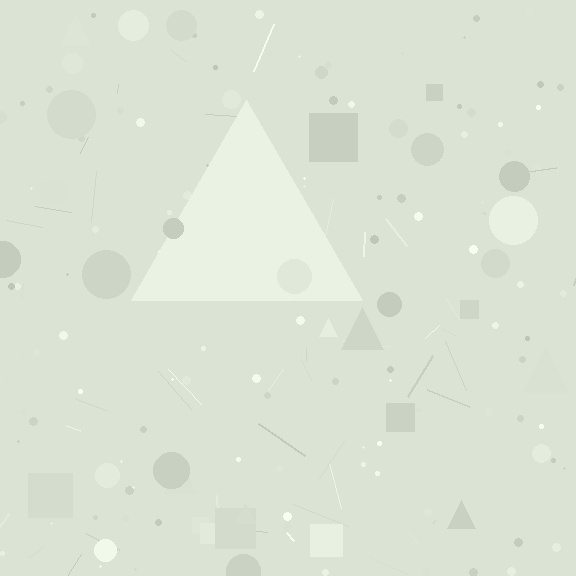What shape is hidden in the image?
A triangle is hidden in the image.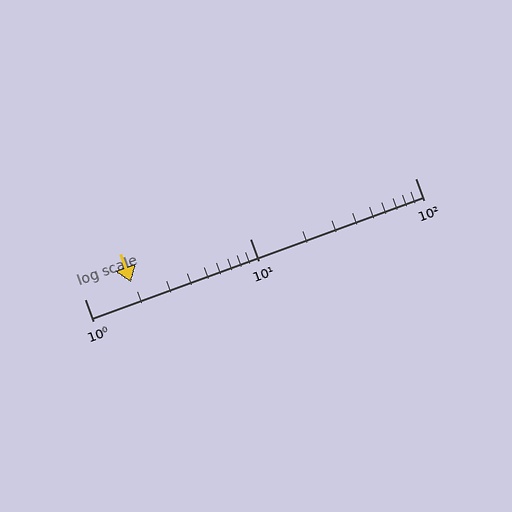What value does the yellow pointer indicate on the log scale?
The pointer indicates approximately 1.9.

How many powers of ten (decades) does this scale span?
The scale spans 2 decades, from 1 to 100.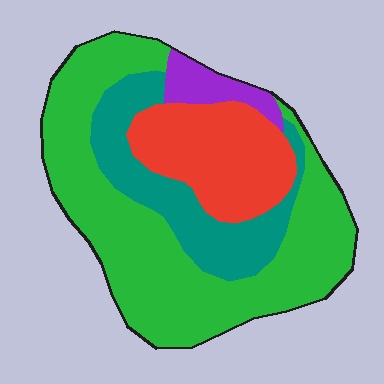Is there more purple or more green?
Green.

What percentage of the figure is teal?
Teal takes up about one fifth (1/5) of the figure.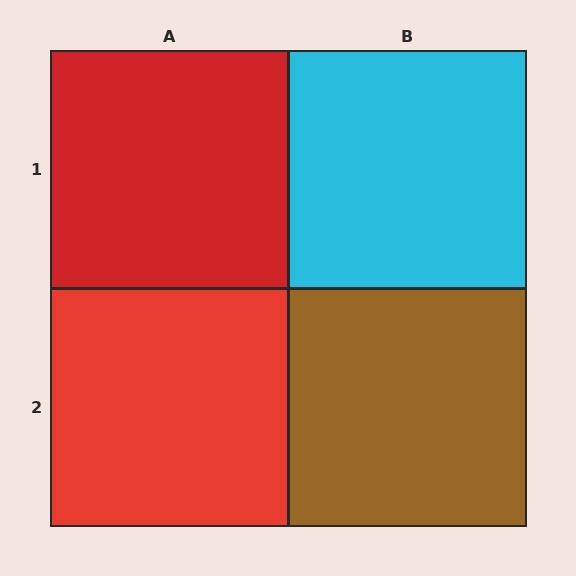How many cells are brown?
1 cell is brown.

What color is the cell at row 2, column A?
Red.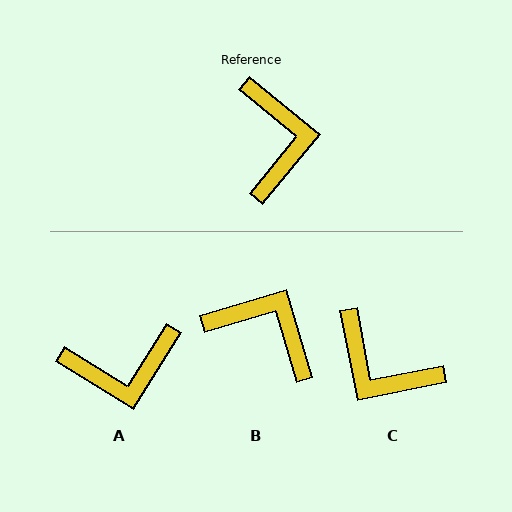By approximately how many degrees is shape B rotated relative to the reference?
Approximately 56 degrees counter-clockwise.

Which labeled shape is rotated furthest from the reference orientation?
C, about 130 degrees away.